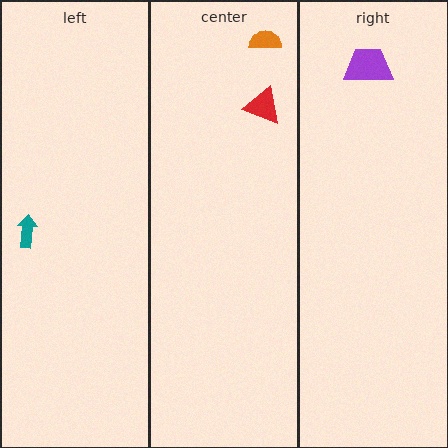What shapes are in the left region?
The teal arrow.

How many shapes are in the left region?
1.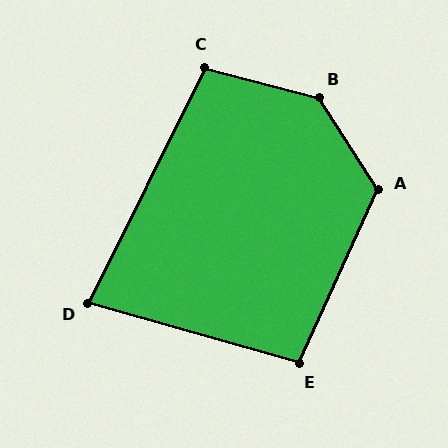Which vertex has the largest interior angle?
B, at approximately 138 degrees.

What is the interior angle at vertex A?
Approximately 123 degrees (obtuse).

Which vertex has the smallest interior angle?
D, at approximately 79 degrees.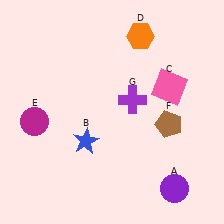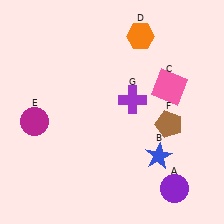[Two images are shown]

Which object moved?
The blue star (B) moved right.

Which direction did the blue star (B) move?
The blue star (B) moved right.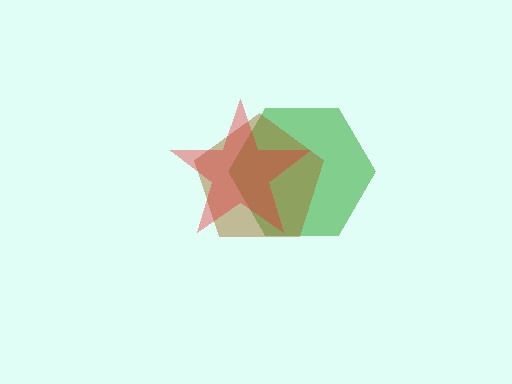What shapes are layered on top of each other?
The layered shapes are: a green hexagon, a brown pentagon, a red star.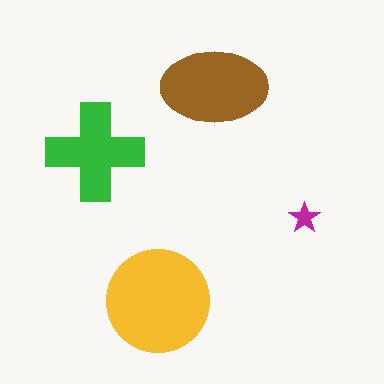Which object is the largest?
The yellow circle.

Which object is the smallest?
The magenta star.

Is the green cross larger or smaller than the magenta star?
Larger.